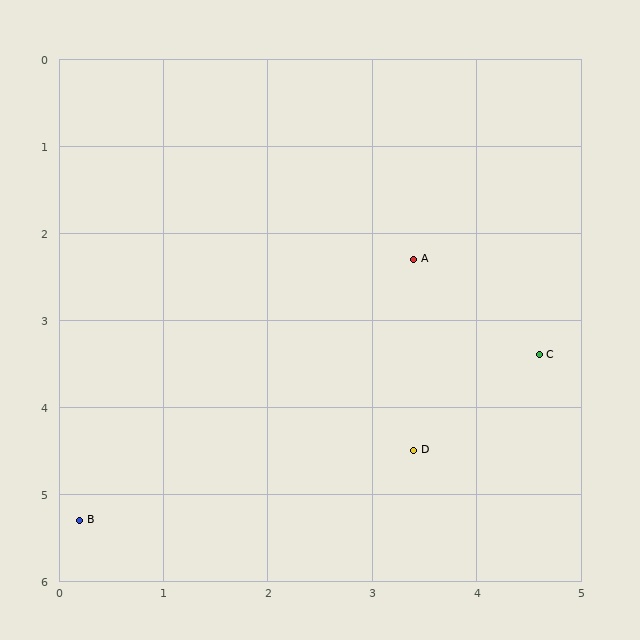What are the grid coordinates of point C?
Point C is at approximately (4.6, 3.4).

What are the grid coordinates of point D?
Point D is at approximately (3.4, 4.5).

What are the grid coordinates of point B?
Point B is at approximately (0.2, 5.3).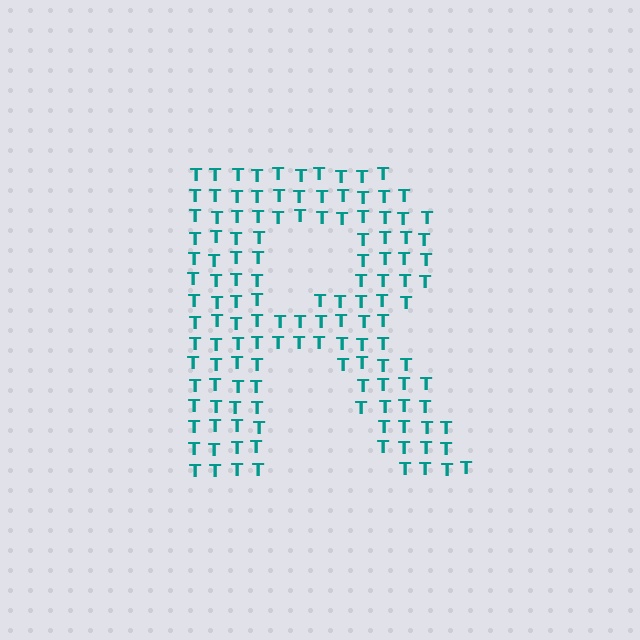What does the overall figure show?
The overall figure shows the letter R.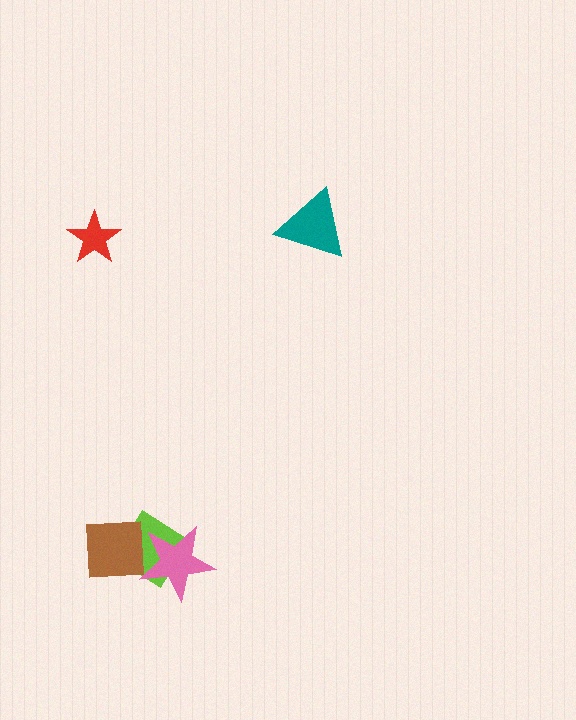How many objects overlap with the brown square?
2 objects overlap with the brown square.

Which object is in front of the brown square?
The pink star is in front of the brown square.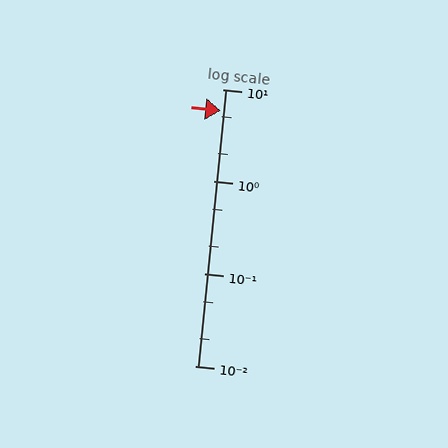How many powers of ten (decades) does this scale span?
The scale spans 3 decades, from 0.01 to 10.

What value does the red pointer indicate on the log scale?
The pointer indicates approximately 5.9.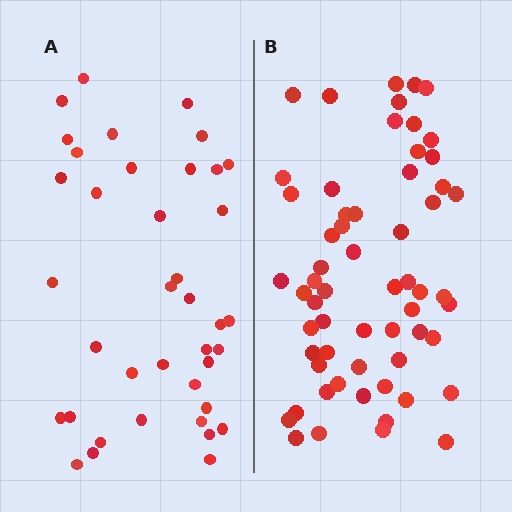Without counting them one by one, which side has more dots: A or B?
Region B (the right region) has more dots.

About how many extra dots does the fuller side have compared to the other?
Region B has approximately 20 more dots than region A.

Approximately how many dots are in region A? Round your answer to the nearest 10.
About 40 dots. (The exact count is 39, which rounds to 40.)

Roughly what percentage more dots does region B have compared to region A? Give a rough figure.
About 55% more.